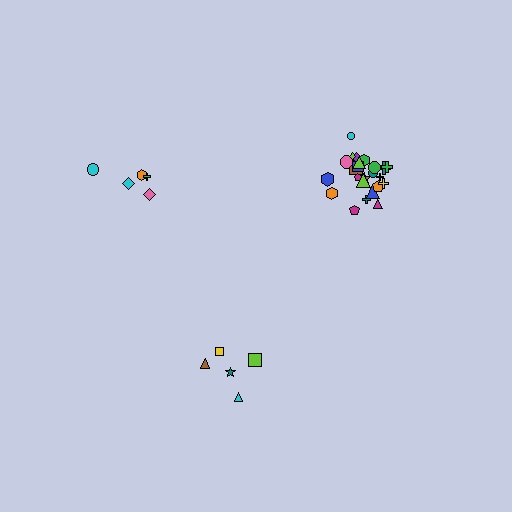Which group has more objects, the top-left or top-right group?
The top-right group.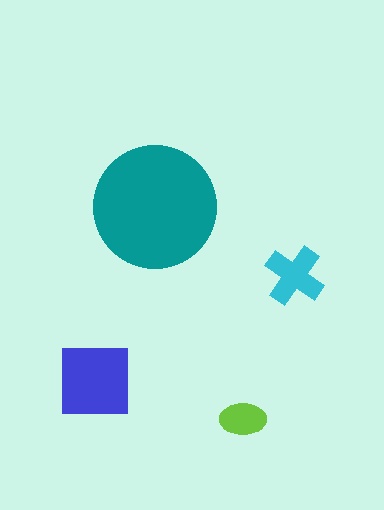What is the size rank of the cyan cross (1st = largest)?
3rd.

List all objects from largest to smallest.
The teal circle, the blue square, the cyan cross, the lime ellipse.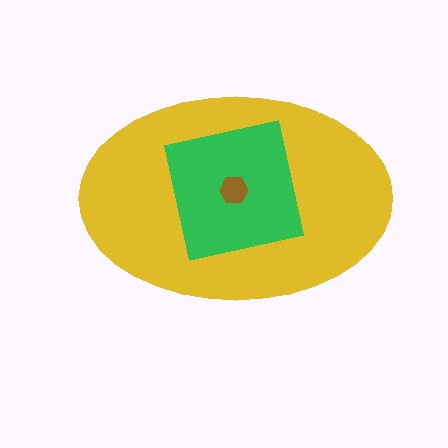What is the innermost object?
The brown hexagon.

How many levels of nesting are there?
3.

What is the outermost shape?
The yellow ellipse.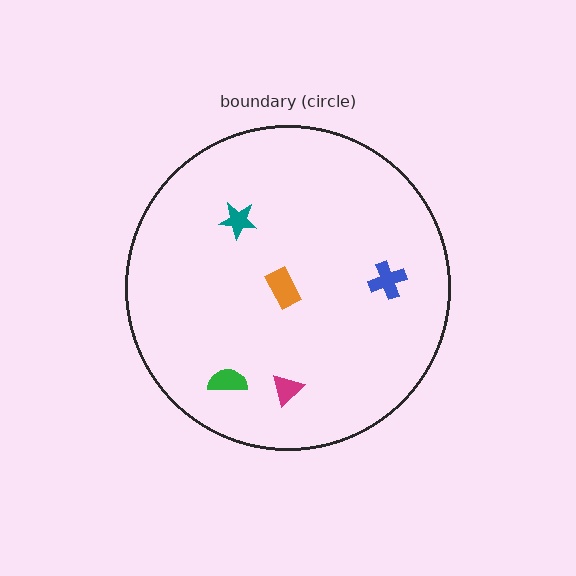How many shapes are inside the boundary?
5 inside, 0 outside.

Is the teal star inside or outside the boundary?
Inside.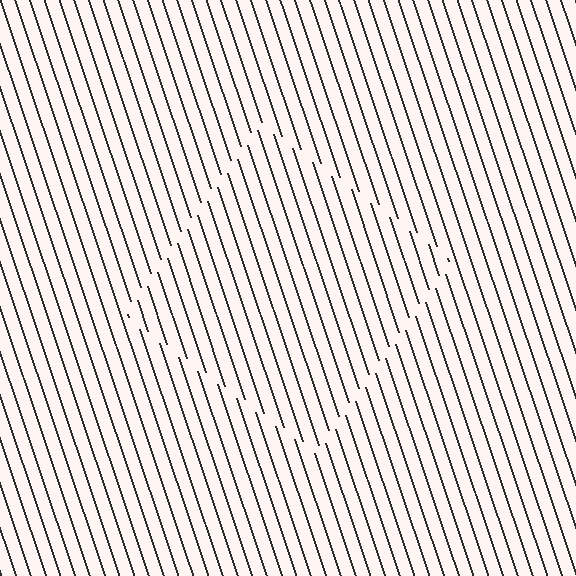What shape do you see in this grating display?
An illusory square. The interior of the shape contains the same grating, shifted by half a period — the contour is defined by the phase discontinuity where line-ends from the inner and outer gratings abut.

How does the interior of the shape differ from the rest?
The interior of the shape contains the same grating, shifted by half a period — the contour is defined by the phase discontinuity where line-ends from the inner and outer gratings abut.